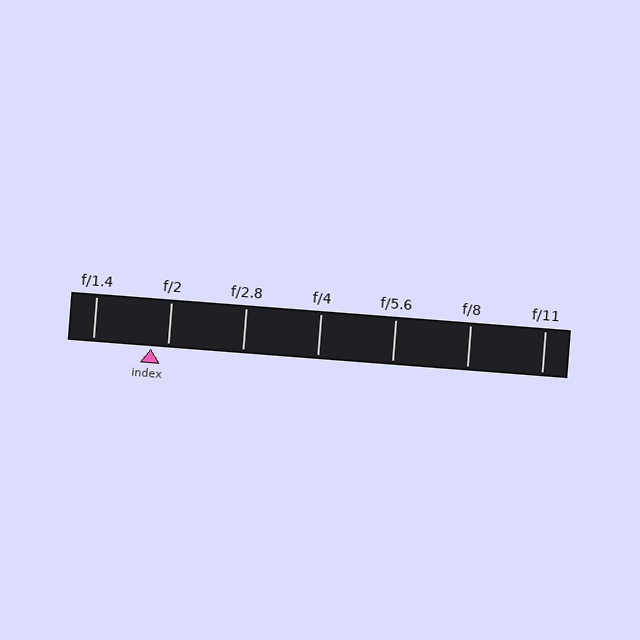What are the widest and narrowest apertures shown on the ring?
The widest aperture shown is f/1.4 and the narrowest is f/11.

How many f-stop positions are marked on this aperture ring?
There are 7 f-stop positions marked.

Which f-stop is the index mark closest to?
The index mark is closest to f/2.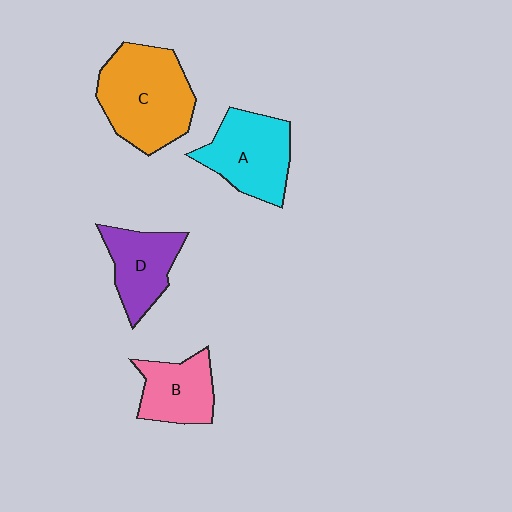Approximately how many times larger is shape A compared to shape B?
Approximately 1.3 times.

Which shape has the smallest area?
Shape B (pink).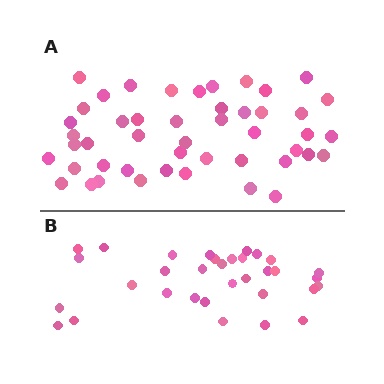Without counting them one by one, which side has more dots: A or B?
Region A (the top region) has more dots.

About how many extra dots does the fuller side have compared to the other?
Region A has approximately 15 more dots than region B.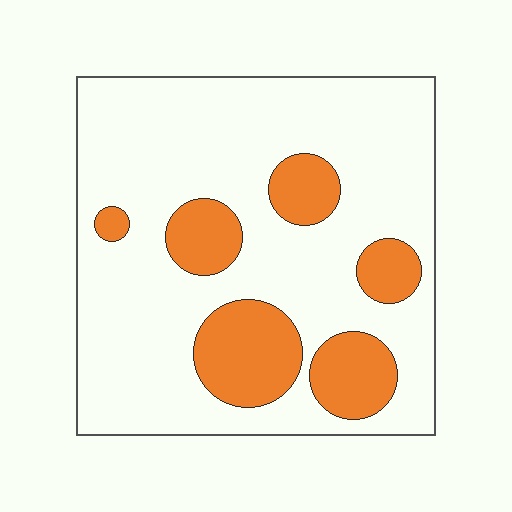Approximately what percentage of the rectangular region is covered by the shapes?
Approximately 20%.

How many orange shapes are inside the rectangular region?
6.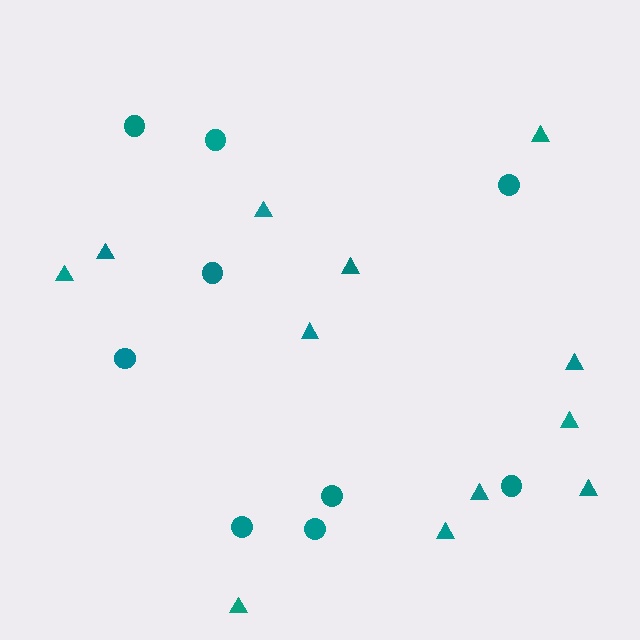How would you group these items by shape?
There are 2 groups: one group of circles (9) and one group of triangles (12).